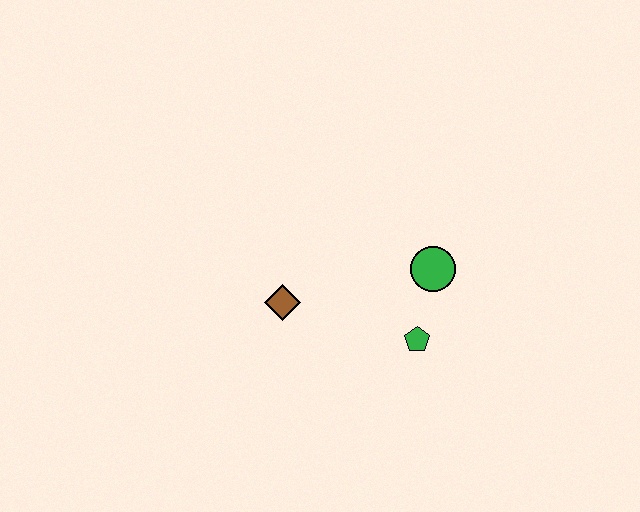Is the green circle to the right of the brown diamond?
Yes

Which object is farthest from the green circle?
The brown diamond is farthest from the green circle.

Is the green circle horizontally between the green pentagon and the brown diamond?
No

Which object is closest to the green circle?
The green pentagon is closest to the green circle.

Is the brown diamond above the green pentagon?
Yes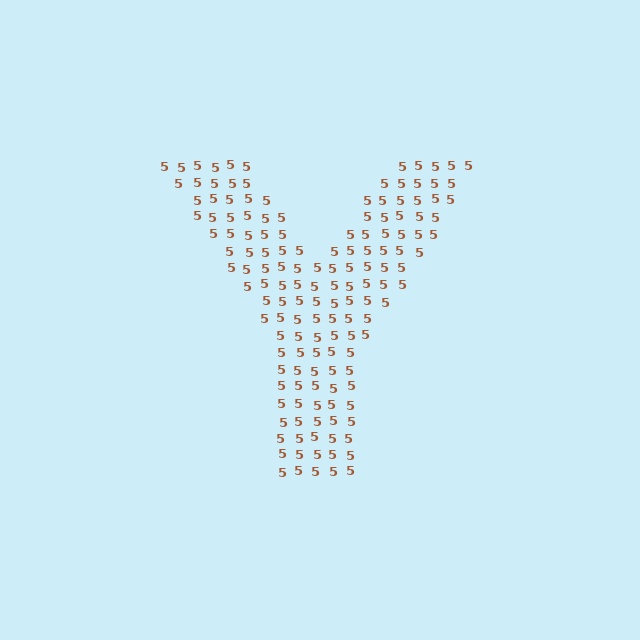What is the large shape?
The large shape is the letter Y.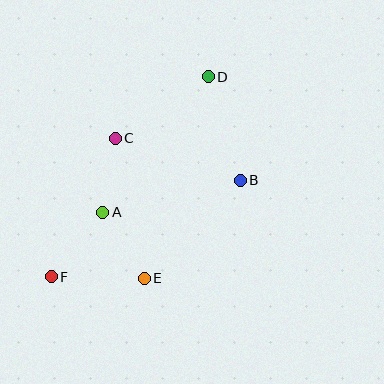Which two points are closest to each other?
Points A and C are closest to each other.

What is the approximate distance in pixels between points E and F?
The distance between E and F is approximately 93 pixels.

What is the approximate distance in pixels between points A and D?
The distance between A and D is approximately 172 pixels.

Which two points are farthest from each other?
Points D and F are farthest from each other.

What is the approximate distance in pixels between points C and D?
The distance between C and D is approximately 111 pixels.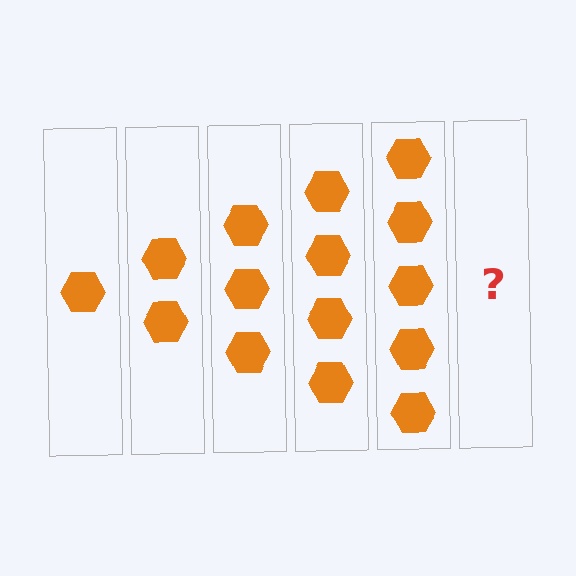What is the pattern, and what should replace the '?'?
The pattern is that each step adds one more hexagon. The '?' should be 6 hexagons.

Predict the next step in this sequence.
The next step is 6 hexagons.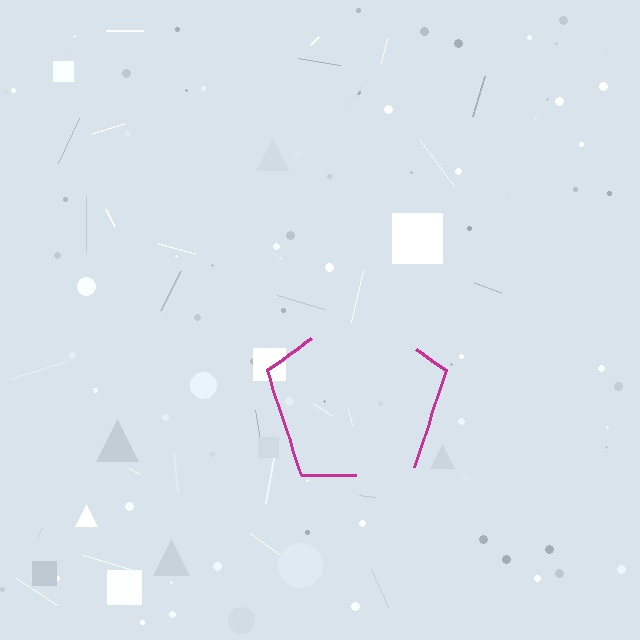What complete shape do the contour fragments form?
The contour fragments form a pentagon.